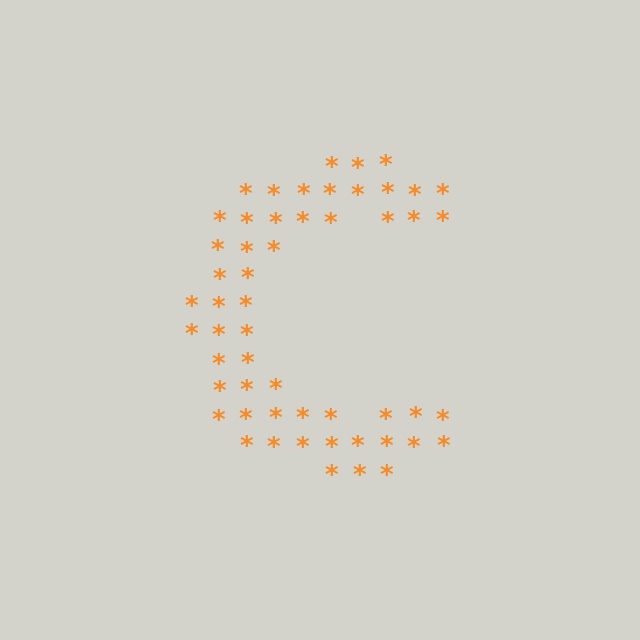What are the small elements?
The small elements are asterisks.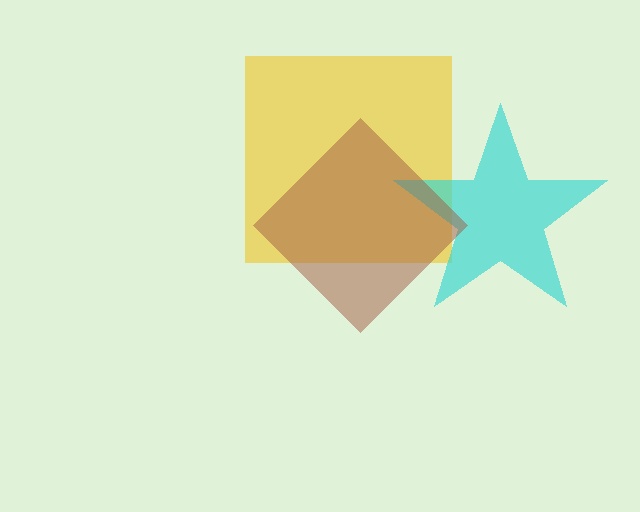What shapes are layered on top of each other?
The layered shapes are: a yellow square, a cyan star, a brown diamond.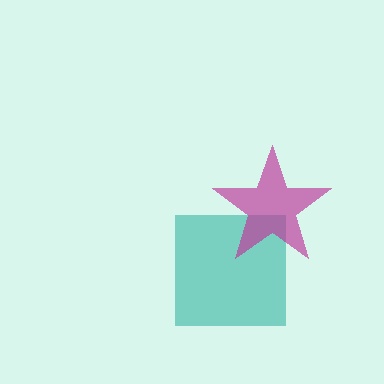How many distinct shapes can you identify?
There are 2 distinct shapes: a teal square, a magenta star.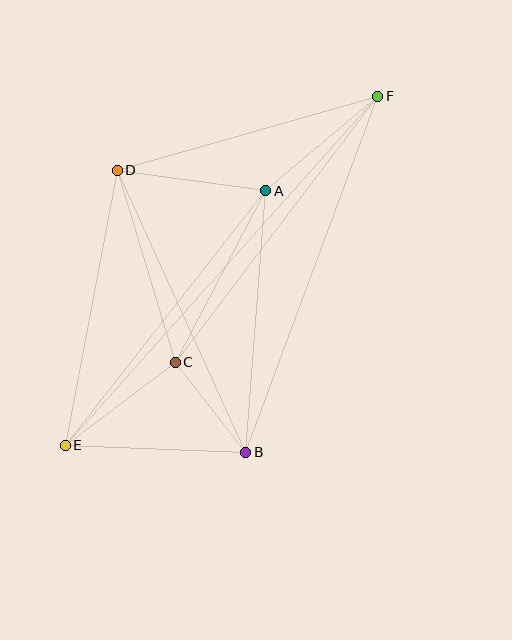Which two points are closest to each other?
Points B and C are closest to each other.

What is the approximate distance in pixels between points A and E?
The distance between A and E is approximately 324 pixels.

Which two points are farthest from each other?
Points E and F are farthest from each other.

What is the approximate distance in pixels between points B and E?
The distance between B and E is approximately 181 pixels.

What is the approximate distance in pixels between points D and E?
The distance between D and E is approximately 280 pixels.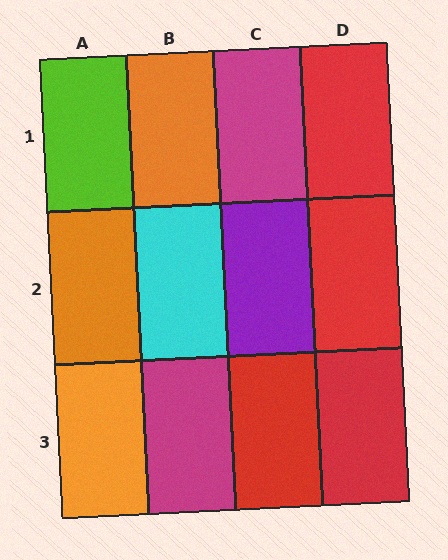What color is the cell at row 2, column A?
Orange.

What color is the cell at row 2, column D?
Red.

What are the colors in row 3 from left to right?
Orange, magenta, red, red.